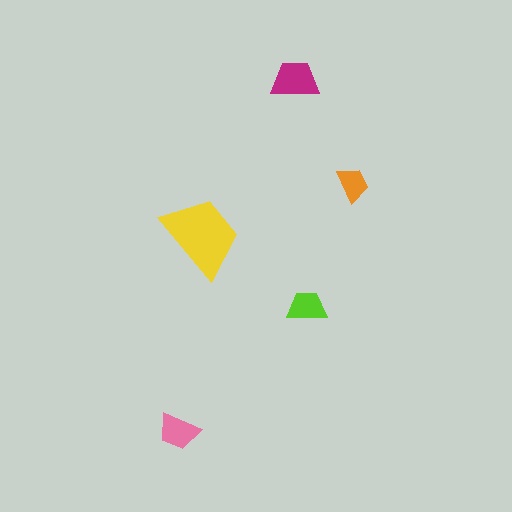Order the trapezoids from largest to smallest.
the yellow one, the magenta one, the pink one, the lime one, the orange one.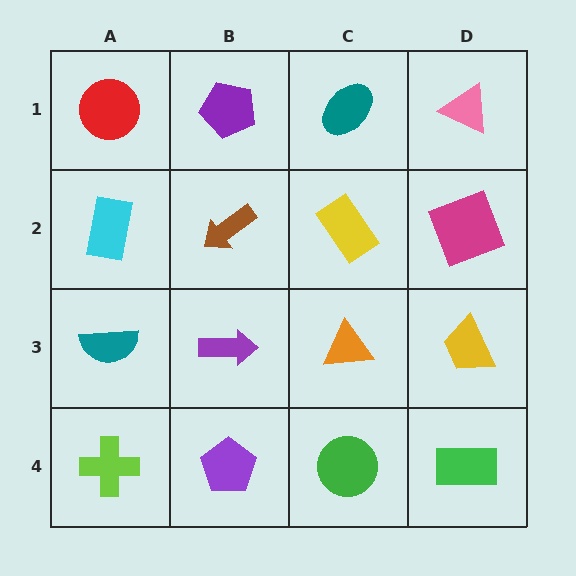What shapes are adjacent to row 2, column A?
A red circle (row 1, column A), a teal semicircle (row 3, column A), a brown arrow (row 2, column B).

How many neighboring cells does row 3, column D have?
3.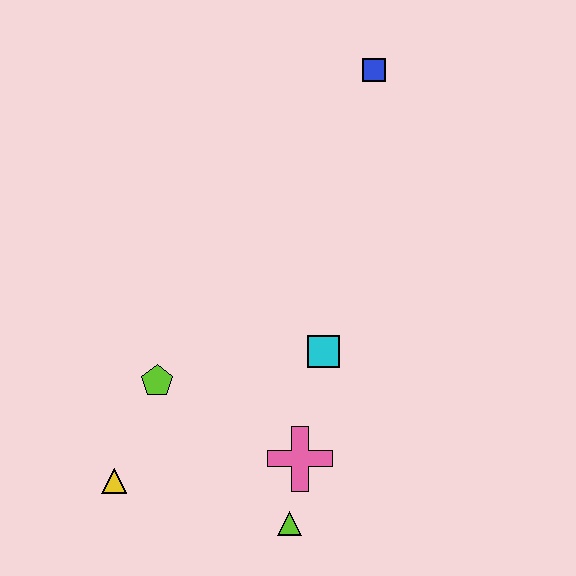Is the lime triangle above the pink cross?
No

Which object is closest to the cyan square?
The pink cross is closest to the cyan square.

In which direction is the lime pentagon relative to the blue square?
The lime pentagon is below the blue square.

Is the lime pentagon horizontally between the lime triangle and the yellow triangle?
Yes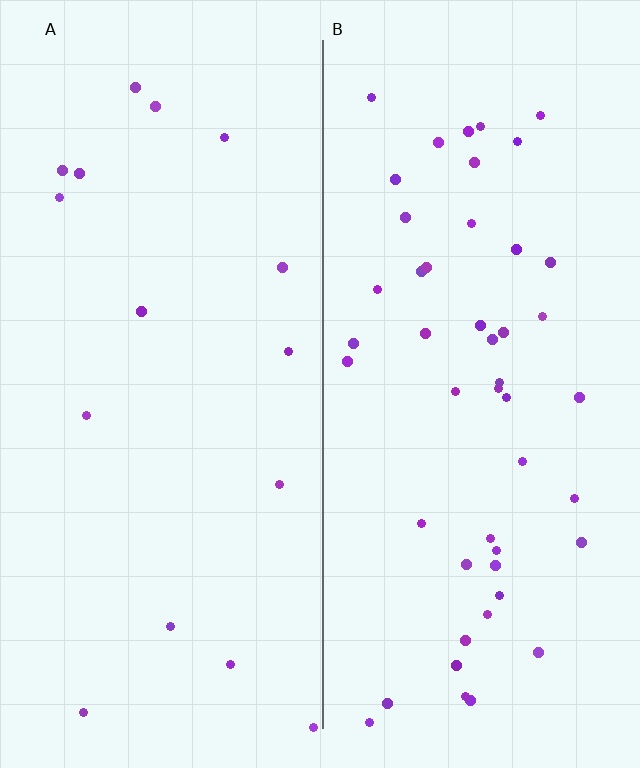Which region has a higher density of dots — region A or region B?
B (the right).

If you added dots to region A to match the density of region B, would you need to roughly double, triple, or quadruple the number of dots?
Approximately triple.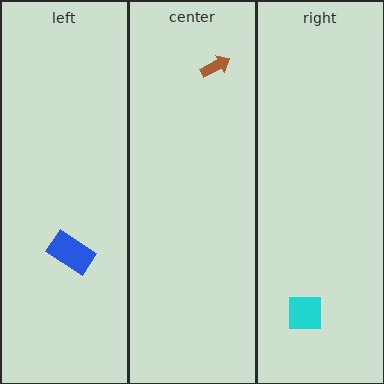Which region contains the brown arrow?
The center region.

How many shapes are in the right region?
1.